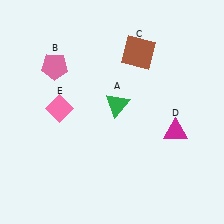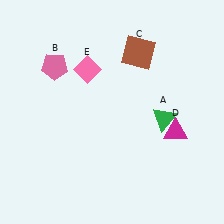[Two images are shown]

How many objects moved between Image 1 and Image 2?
2 objects moved between the two images.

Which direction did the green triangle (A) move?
The green triangle (A) moved right.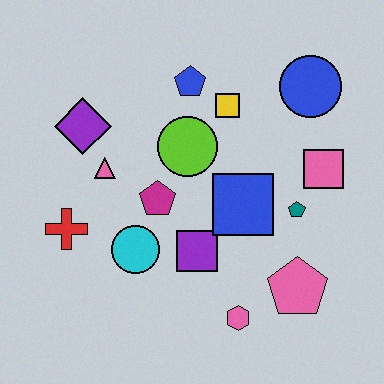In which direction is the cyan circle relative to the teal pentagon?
The cyan circle is to the left of the teal pentagon.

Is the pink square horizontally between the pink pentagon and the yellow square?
No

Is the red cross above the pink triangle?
No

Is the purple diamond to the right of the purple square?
No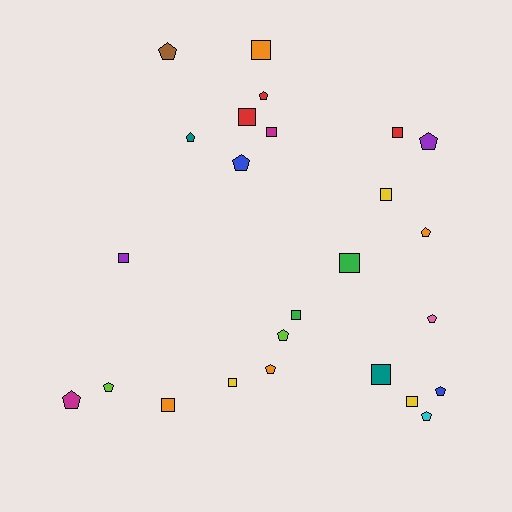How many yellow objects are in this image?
There are 3 yellow objects.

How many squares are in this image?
There are 12 squares.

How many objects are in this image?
There are 25 objects.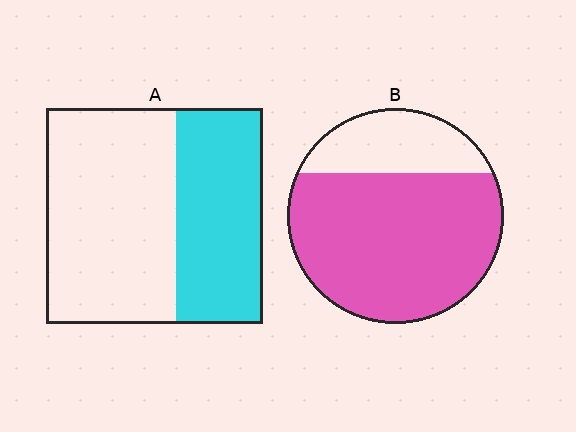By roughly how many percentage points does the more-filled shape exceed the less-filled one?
By roughly 35 percentage points (B over A).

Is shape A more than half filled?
No.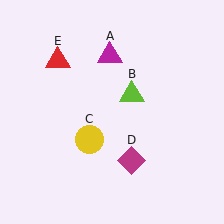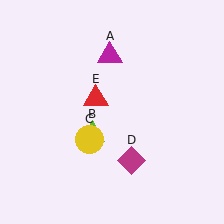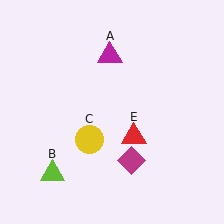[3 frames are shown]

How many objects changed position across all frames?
2 objects changed position: lime triangle (object B), red triangle (object E).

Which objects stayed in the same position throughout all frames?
Magenta triangle (object A) and yellow circle (object C) and magenta diamond (object D) remained stationary.